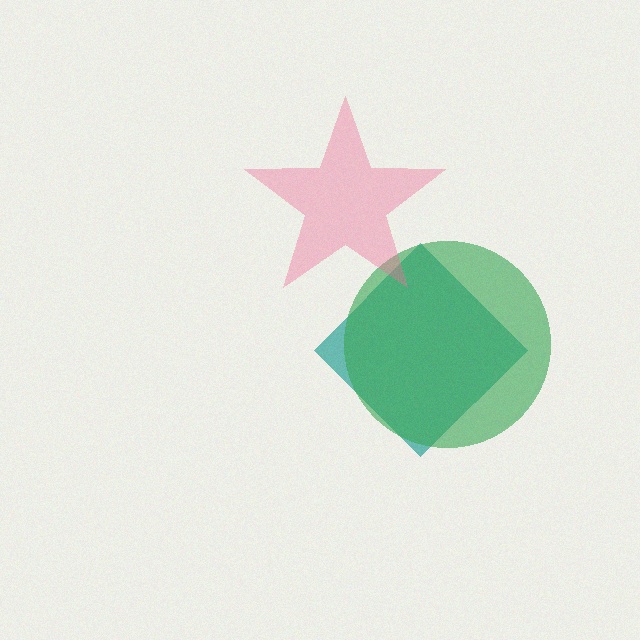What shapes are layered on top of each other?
The layered shapes are: a teal diamond, a green circle, a pink star.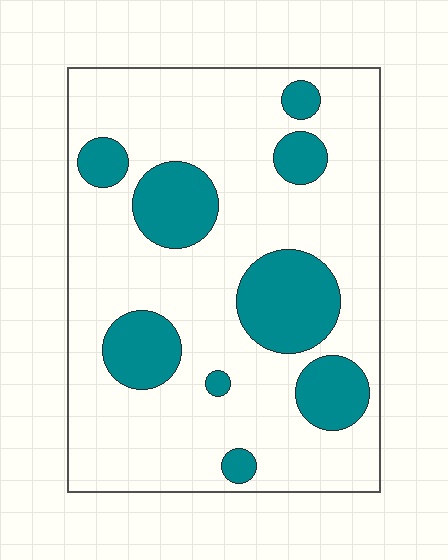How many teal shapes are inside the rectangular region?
9.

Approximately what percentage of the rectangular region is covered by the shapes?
Approximately 25%.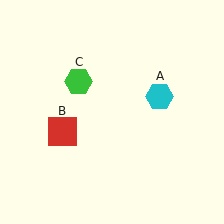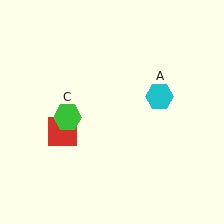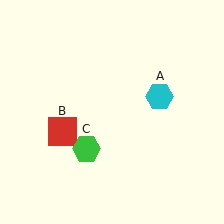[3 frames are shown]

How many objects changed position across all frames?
1 object changed position: green hexagon (object C).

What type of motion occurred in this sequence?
The green hexagon (object C) rotated counterclockwise around the center of the scene.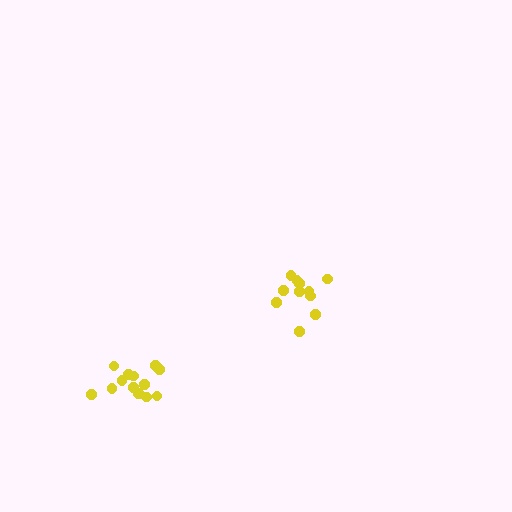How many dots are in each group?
Group 1: 11 dots, Group 2: 13 dots (24 total).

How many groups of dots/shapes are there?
There are 2 groups.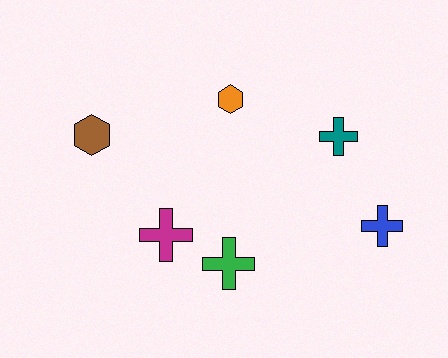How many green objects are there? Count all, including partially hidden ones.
There is 1 green object.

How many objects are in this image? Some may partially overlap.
There are 6 objects.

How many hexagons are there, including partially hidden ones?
There are 2 hexagons.